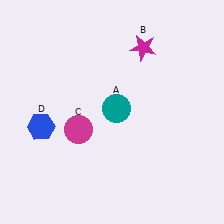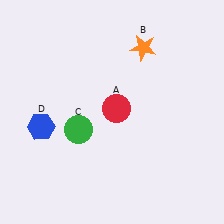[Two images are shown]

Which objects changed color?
A changed from teal to red. B changed from magenta to orange. C changed from magenta to green.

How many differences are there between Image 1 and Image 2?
There are 3 differences between the two images.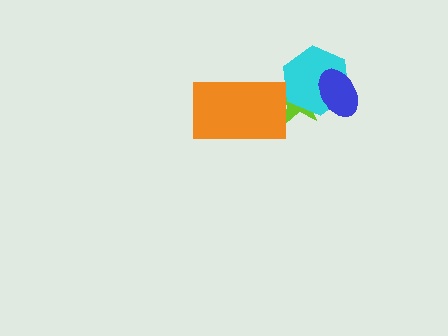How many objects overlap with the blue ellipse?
2 objects overlap with the blue ellipse.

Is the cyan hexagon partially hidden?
Yes, it is partially covered by another shape.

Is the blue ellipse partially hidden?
No, no other shape covers it.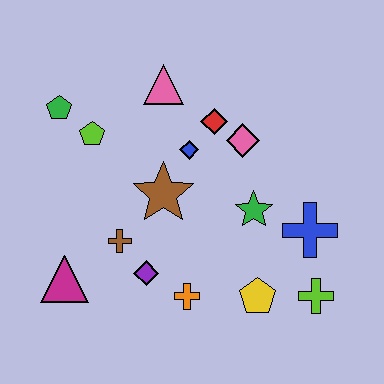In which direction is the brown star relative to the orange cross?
The brown star is above the orange cross.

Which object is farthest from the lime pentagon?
The lime cross is farthest from the lime pentagon.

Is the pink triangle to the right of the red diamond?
No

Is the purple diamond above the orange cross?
Yes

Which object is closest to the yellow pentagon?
The lime cross is closest to the yellow pentagon.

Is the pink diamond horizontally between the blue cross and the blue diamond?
Yes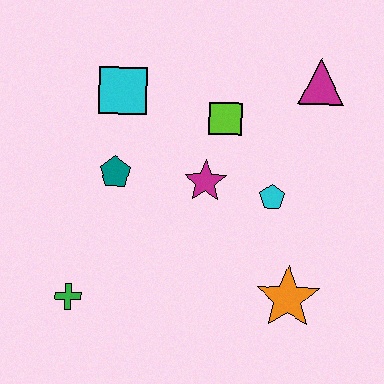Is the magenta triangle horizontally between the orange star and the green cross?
No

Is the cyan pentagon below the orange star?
No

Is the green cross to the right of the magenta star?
No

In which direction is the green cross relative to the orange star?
The green cross is to the left of the orange star.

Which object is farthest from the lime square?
The green cross is farthest from the lime square.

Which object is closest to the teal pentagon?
The cyan square is closest to the teal pentagon.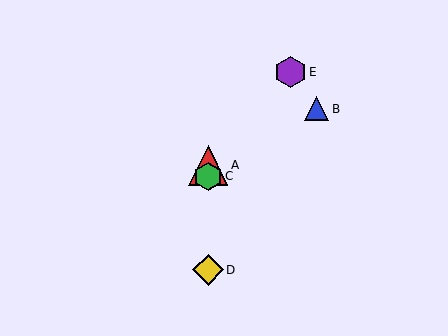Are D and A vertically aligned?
Yes, both are at x≈208.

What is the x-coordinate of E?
Object E is at x≈291.